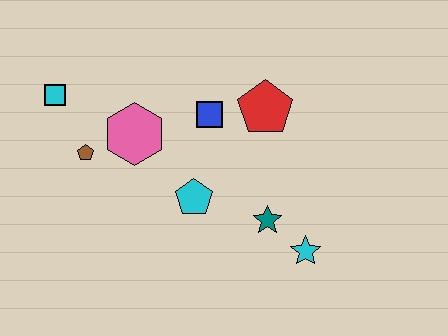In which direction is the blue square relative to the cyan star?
The blue square is above the cyan star.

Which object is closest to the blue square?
The red pentagon is closest to the blue square.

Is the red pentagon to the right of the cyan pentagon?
Yes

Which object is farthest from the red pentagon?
The cyan square is farthest from the red pentagon.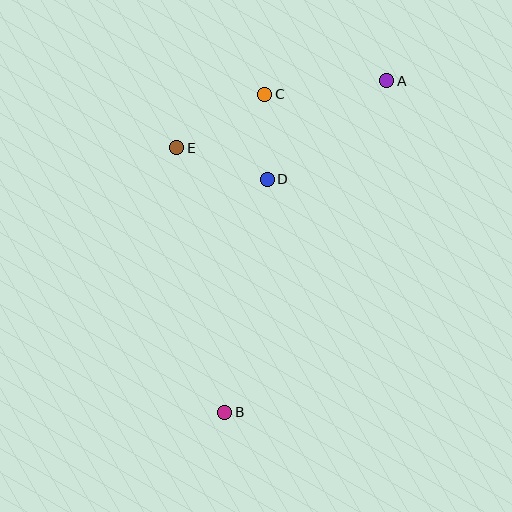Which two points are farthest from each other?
Points A and B are farthest from each other.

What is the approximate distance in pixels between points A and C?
The distance between A and C is approximately 122 pixels.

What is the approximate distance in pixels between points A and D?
The distance between A and D is approximately 155 pixels.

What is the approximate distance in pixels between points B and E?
The distance between B and E is approximately 269 pixels.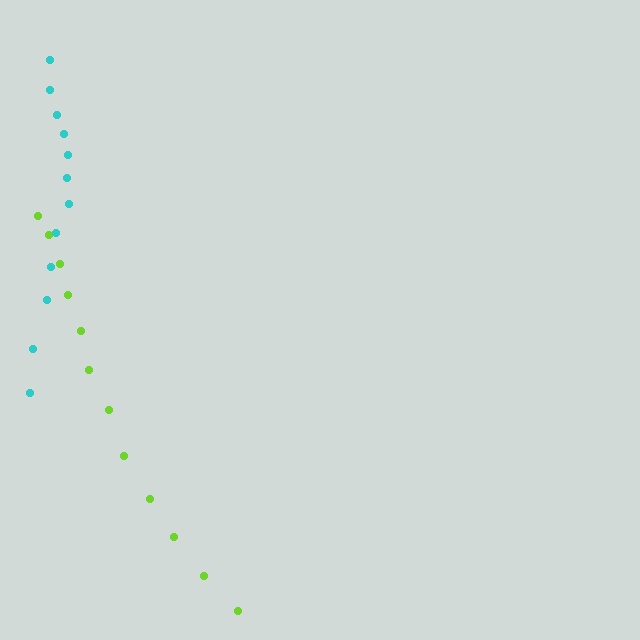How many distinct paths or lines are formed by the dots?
There are 2 distinct paths.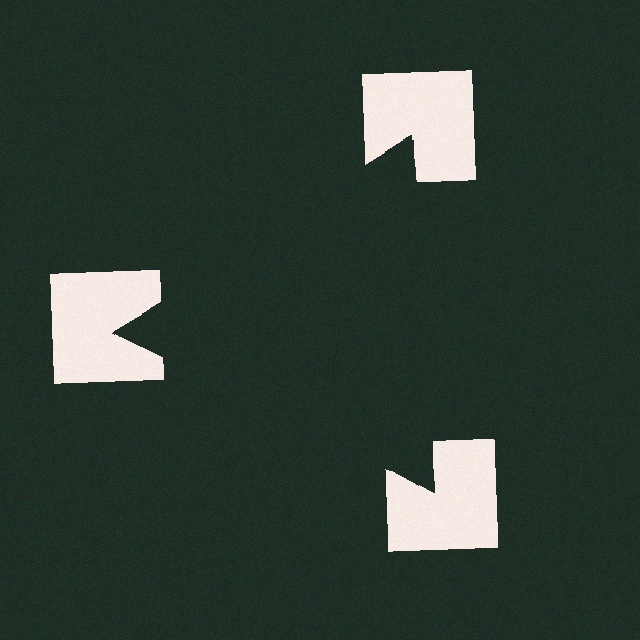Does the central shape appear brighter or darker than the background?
It typically appears slightly darker than the background, even though no actual brightness change is drawn.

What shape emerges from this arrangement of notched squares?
An illusory triangle — its edges are inferred from the aligned wedge cuts in the notched squares, not physically drawn.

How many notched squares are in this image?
There are 3 — one at each vertex of the illusory triangle.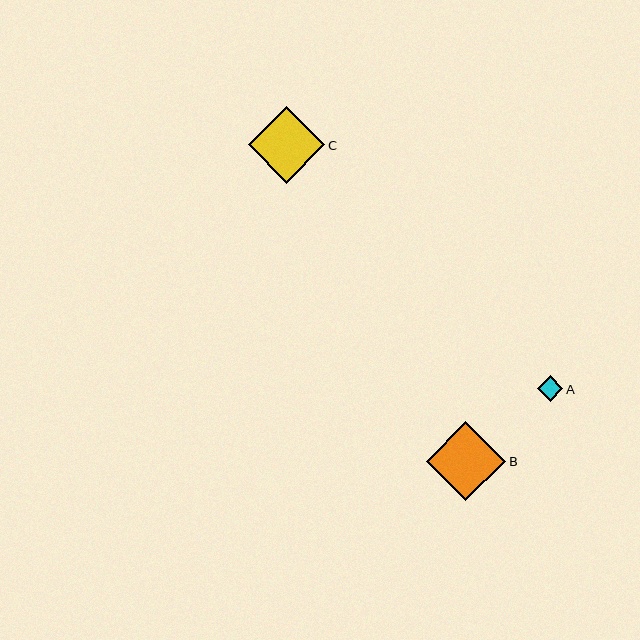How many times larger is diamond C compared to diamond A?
Diamond C is approximately 3.0 times the size of diamond A.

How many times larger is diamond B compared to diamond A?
Diamond B is approximately 3.1 times the size of diamond A.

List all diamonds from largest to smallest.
From largest to smallest: B, C, A.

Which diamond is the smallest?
Diamond A is the smallest with a size of approximately 26 pixels.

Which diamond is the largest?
Diamond B is the largest with a size of approximately 79 pixels.